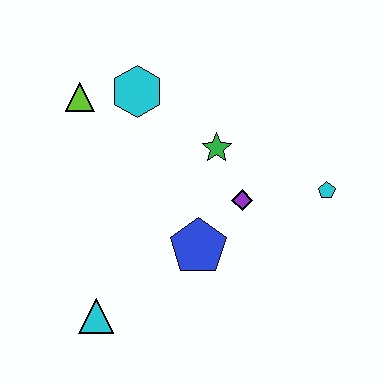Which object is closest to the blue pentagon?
The purple diamond is closest to the blue pentagon.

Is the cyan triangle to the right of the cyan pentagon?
No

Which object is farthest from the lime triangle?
The cyan pentagon is farthest from the lime triangle.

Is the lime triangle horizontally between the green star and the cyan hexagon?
No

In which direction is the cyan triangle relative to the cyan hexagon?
The cyan triangle is below the cyan hexagon.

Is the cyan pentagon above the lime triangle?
No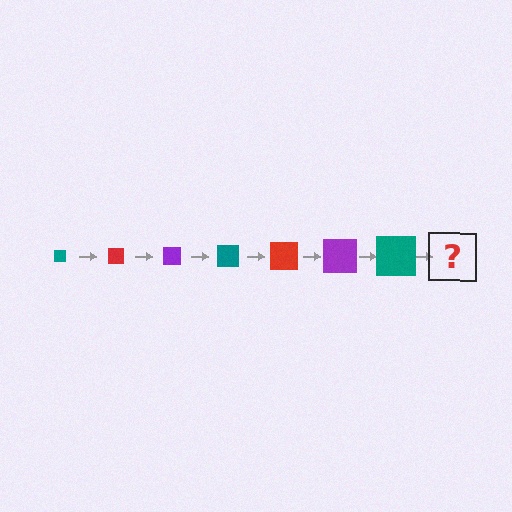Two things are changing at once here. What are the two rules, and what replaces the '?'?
The two rules are that the square grows larger each step and the color cycles through teal, red, and purple. The '?' should be a red square, larger than the previous one.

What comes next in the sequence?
The next element should be a red square, larger than the previous one.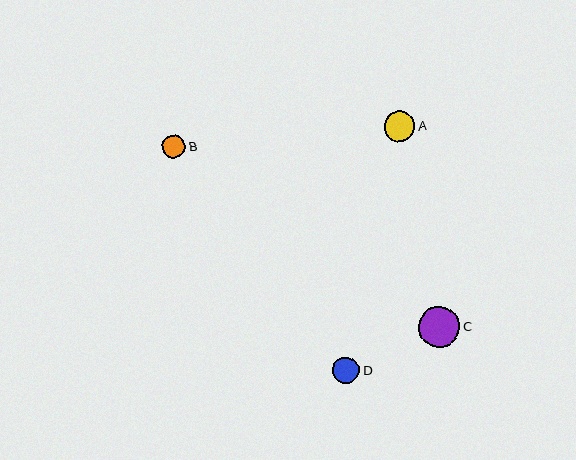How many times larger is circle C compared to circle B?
Circle C is approximately 1.8 times the size of circle B.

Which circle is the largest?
Circle C is the largest with a size of approximately 41 pixels.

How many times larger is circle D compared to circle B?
Circle D is approximately 1.2 times the size of circle B.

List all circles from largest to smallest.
From largest to smallest: C, A, D, B.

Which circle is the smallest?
Circle B is the smallest with a size of approximately 23 pixels.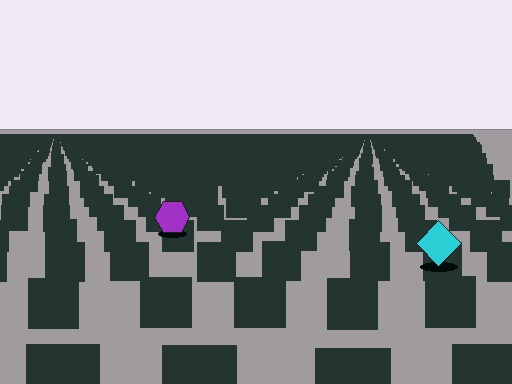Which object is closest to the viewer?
The cyan diamond is closest. The texture marks near it are larger and more spread out.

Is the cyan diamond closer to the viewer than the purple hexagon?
Yes. The cyan diamond is closer — you can tell from the texture gradient: the ground texture is coarser near it.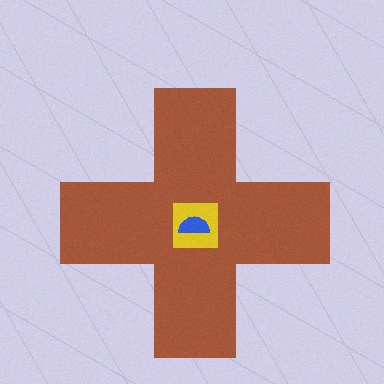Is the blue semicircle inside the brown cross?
Yes.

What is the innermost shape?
The blue semicircle.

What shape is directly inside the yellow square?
The blue semicircle.